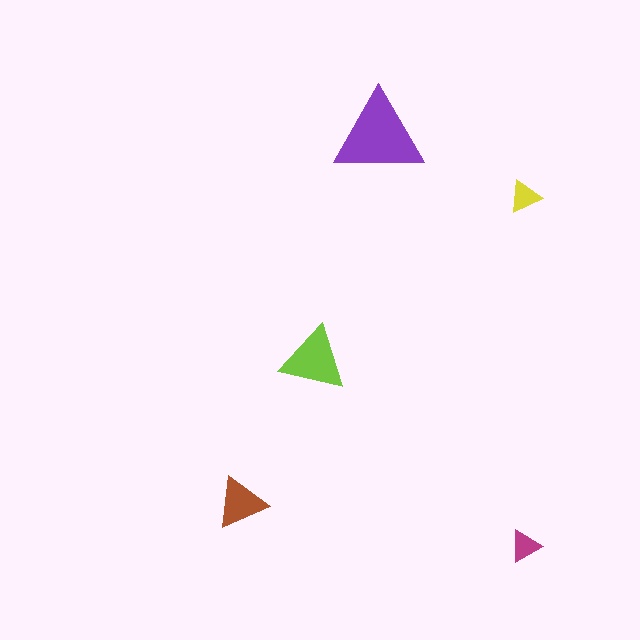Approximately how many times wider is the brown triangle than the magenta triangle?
About 1.5 times wider.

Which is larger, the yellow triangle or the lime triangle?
The lime one.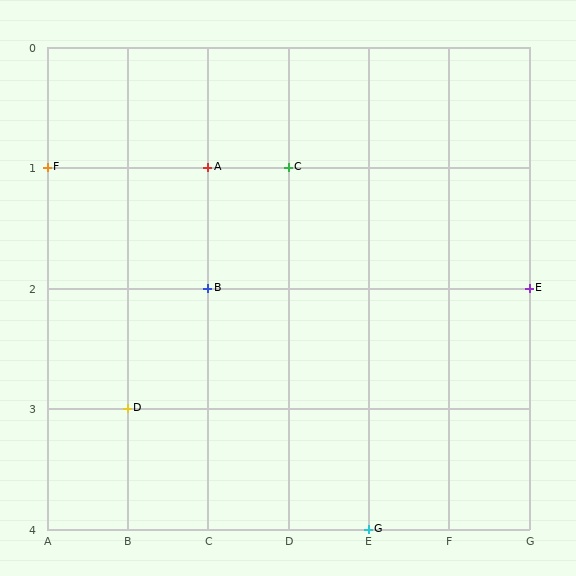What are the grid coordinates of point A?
Point A is at grid coordinates (C, 1).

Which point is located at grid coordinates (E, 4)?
Point G is at (E, 4).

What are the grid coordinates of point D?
Point D is at grid coordinates (B, 3).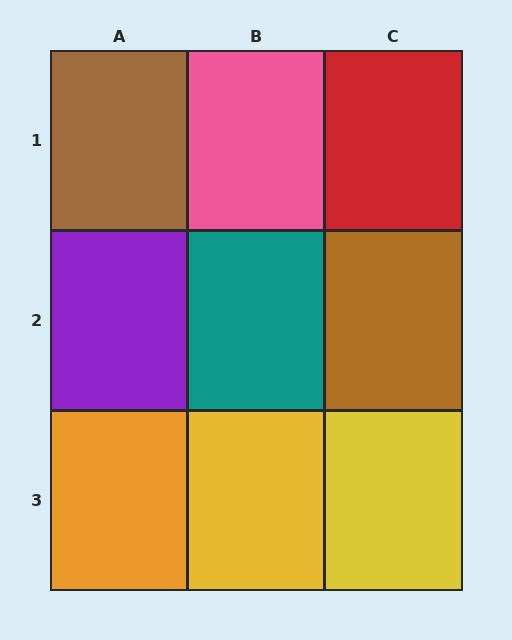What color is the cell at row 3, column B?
Yellow.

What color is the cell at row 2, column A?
Purple.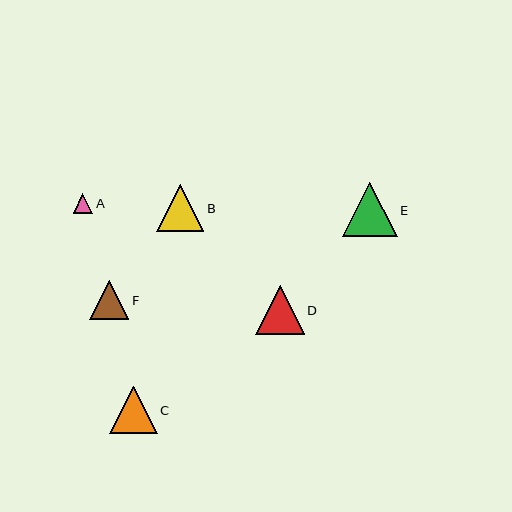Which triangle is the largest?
Triangle E is the largest with a size of approximately 55 pixels.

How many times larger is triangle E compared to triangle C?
Triangle E is approximately 1.1 times the size of triangle C.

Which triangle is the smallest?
Triangle A is the smallest with a size of approximately 20 pixels.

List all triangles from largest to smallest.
From largest to smallest: E, D, C, B, F, A.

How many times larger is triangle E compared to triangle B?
Triangle E is approximately 1.2 times the size of triangle B.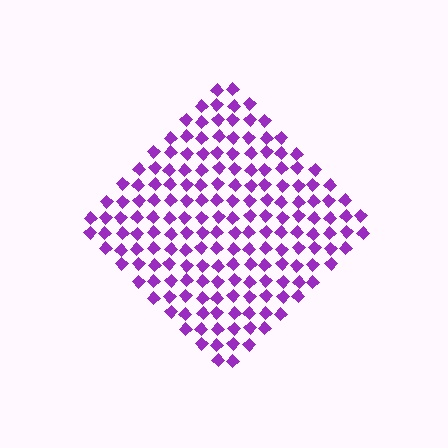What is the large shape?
The large shape is a diamond.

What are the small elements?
The small elements are diamonds.